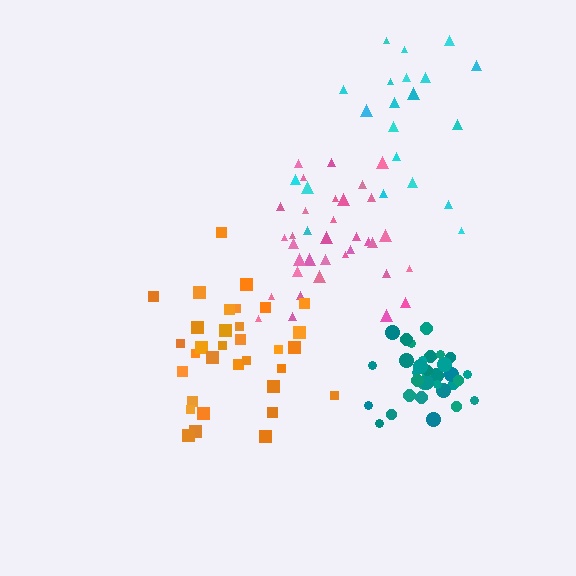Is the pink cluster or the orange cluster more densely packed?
Pink.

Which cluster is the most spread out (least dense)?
Cyan.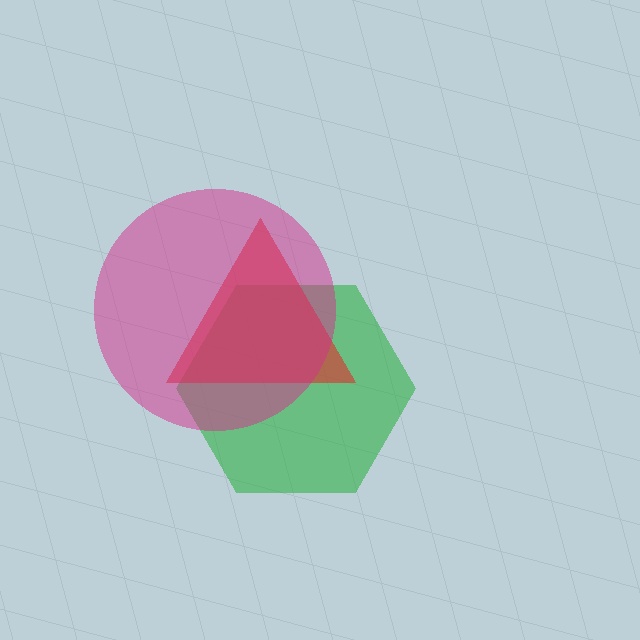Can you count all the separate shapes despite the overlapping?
Yes, there are 3 separate shapes.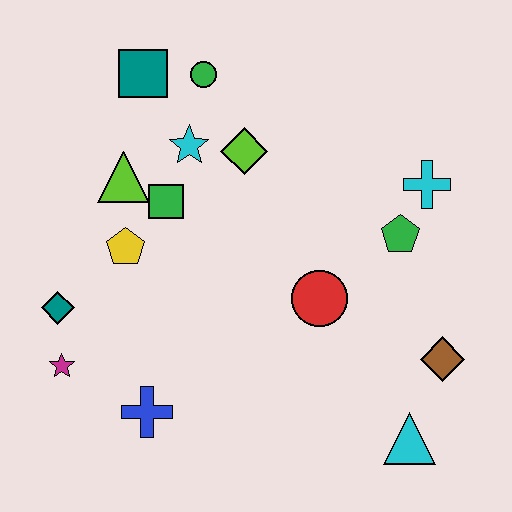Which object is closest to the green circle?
The teal square is closest to the green circle.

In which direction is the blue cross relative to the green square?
The blue cross is below the green square.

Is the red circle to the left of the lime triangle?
No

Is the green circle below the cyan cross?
No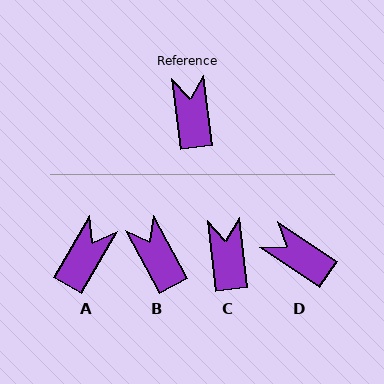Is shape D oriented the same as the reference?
No, it is off by about 49 degrees.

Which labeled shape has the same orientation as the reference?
C.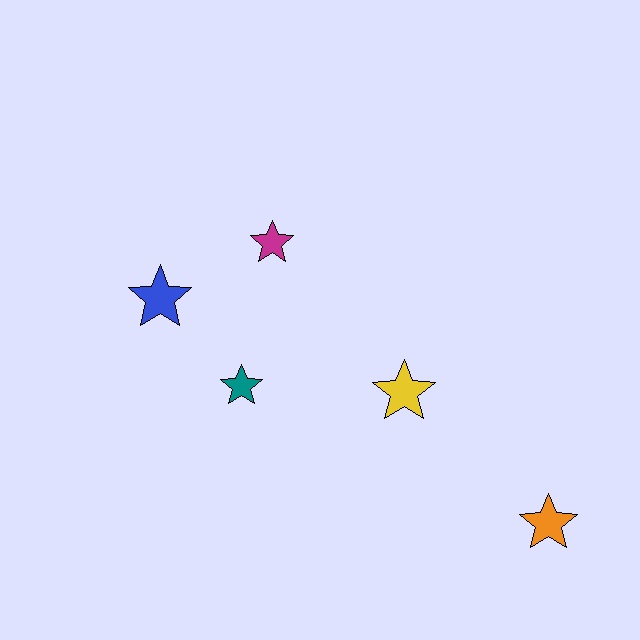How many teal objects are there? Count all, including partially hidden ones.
There is 1 teal object.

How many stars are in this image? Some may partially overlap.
There are 5 stars.